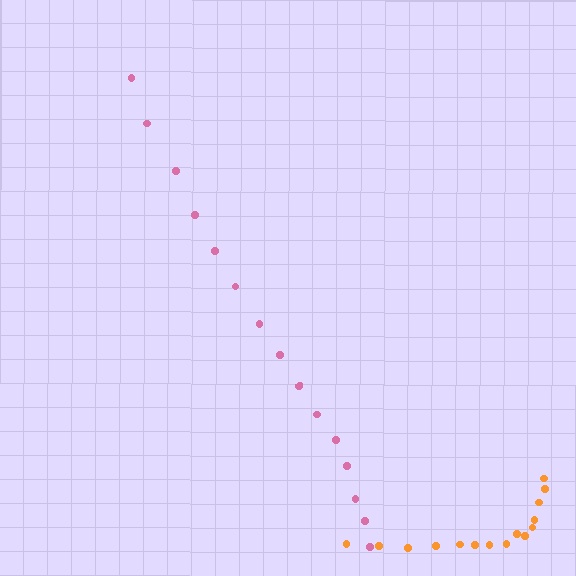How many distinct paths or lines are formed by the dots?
There are 2 distinct paths.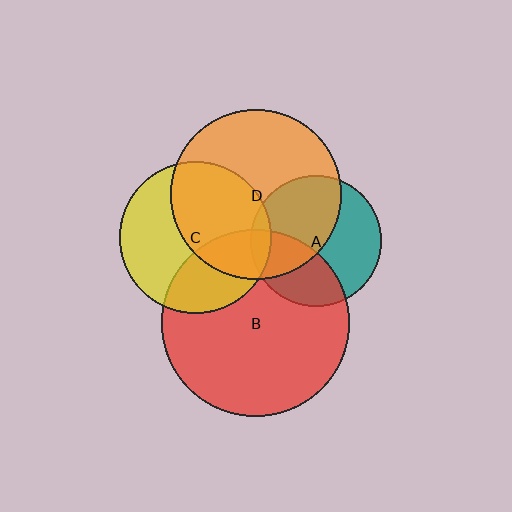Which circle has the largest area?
Circle B (red).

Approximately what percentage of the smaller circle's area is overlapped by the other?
Approximately 50%.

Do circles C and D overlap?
Yes.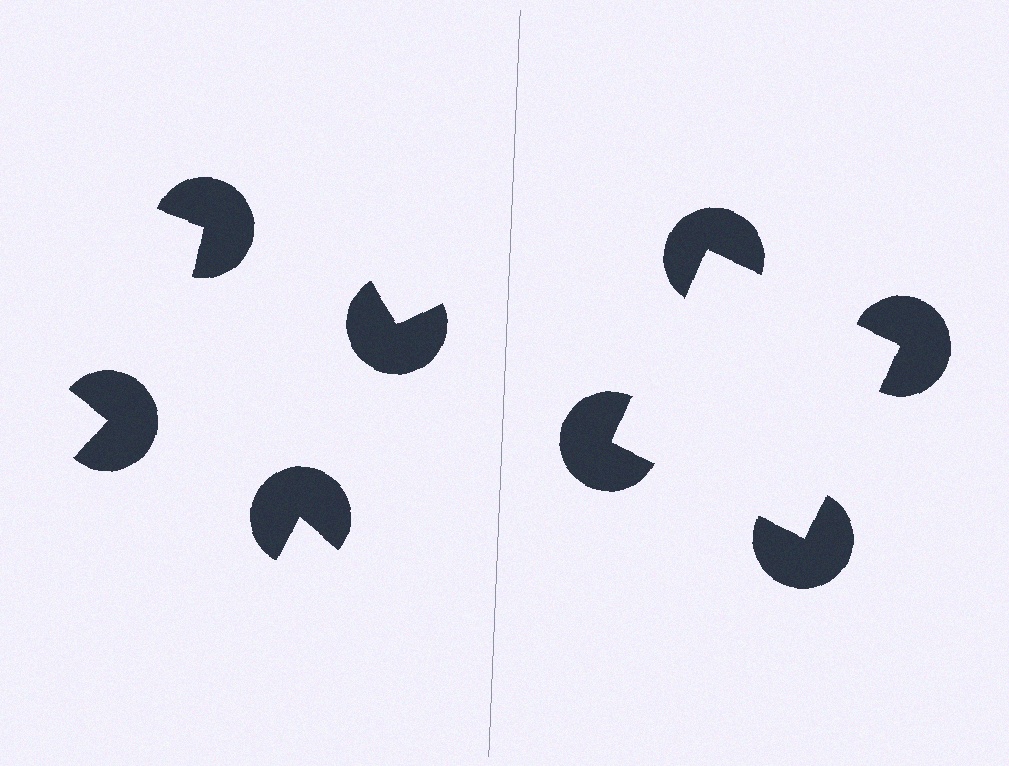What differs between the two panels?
The pac-man discs are positioned identically on both sides; only the wedge orientations differ. On the right they align to a square; on the left they are misaligned.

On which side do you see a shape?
An illusory square appears on the right side. On the left side the wedge cuts are rotated, so no coherent shape forms.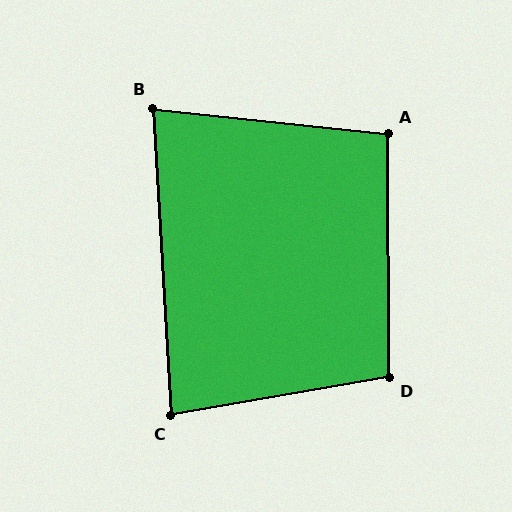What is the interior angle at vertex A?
Approximately 96 degrees (obtuse).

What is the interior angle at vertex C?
Approximately 84 degrees (acute).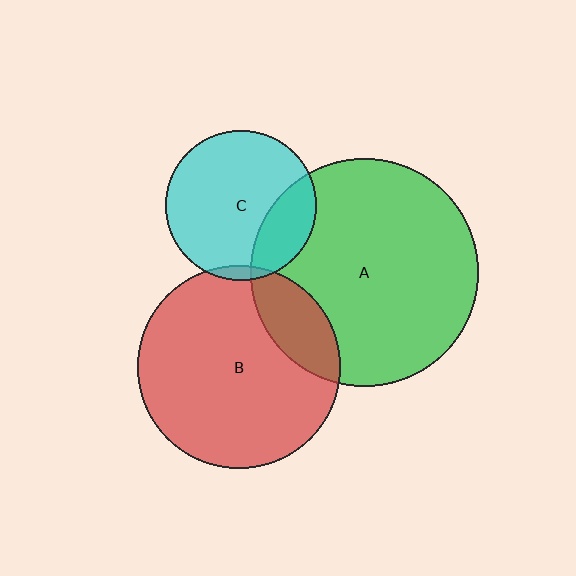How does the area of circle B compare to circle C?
Approximately 1.8 times.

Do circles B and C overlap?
Yes.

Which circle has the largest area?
Circle A (green).